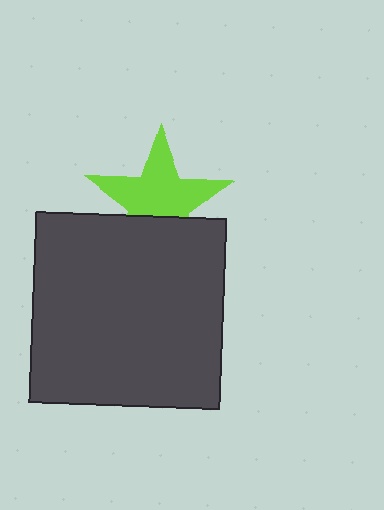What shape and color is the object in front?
The object in front is a dark gray square.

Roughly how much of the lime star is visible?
Most of it is visible (roughly 67%).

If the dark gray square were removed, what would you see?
You would see the complete lime star.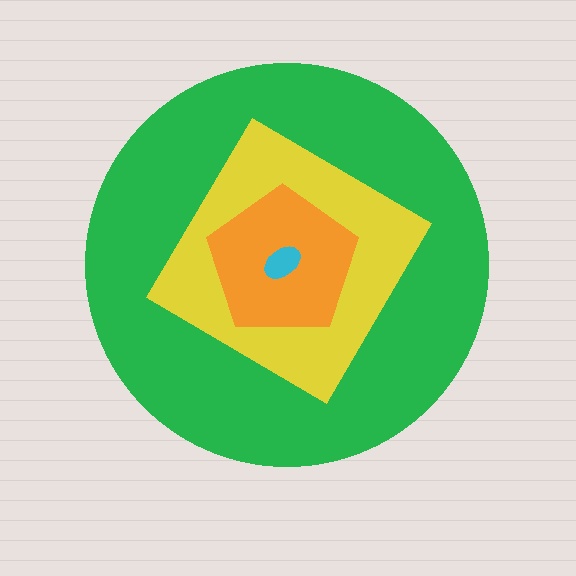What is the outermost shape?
The green circle.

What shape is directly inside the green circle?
The yellow diamond.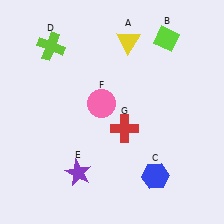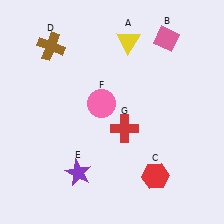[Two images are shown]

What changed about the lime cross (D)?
In Image 1, D is lime. In Image 2, it changed to brown.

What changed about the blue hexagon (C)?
In Image 1, C is blue. In Image 2, it changed to red.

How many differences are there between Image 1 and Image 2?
There are 3 differences between the two images.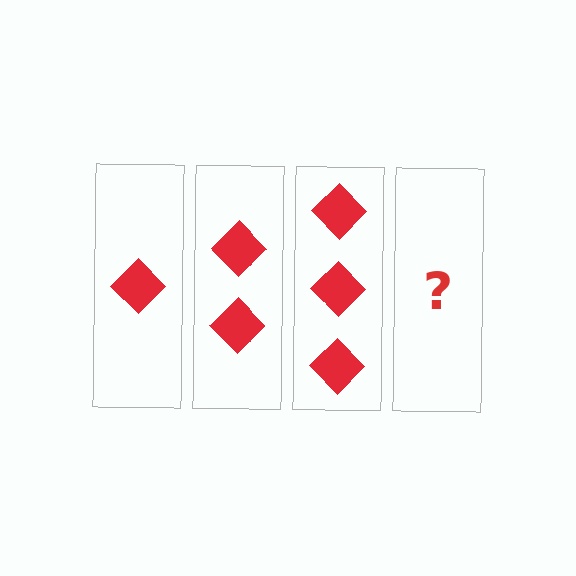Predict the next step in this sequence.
The next step is 4 diamonds.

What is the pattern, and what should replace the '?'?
The pattern is that each step adds one more diamond. The '?' should be 4 diamonds.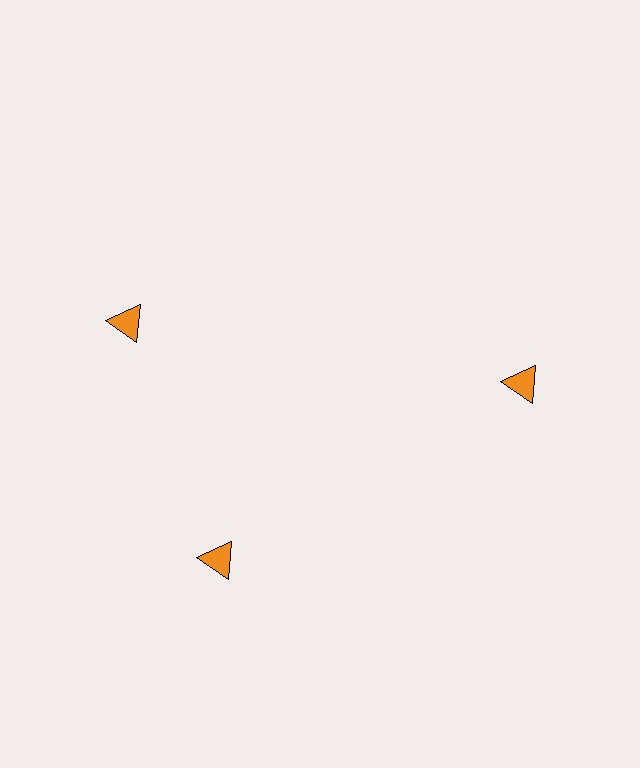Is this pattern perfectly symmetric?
No. The 3 orange triangles are arranged in a ring, but one element near the 11 o'clock position is rotated out of alignment along the ring, breaking the 3-fold rotational symmetry.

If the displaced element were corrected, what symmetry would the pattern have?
It would have 3-fold rotational symmetry — the pattern would map onto itself every 120 degrees.